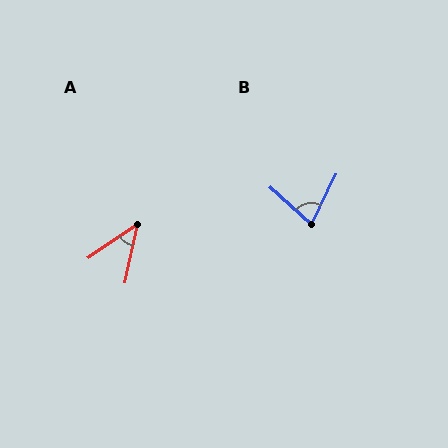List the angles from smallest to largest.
A (43°), B (74°).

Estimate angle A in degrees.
Approximately 43 degrees.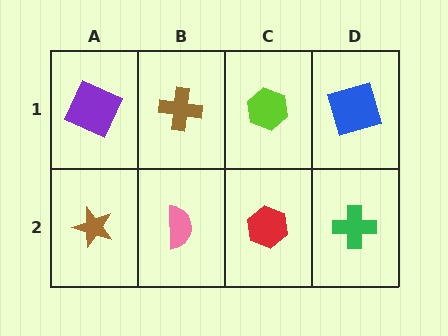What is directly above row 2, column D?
A blue square.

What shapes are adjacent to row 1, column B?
A pink semicircle (row 2, column B), a purple square (row 1, column A), a lime hexagon (row 1, column C).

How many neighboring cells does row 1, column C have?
3.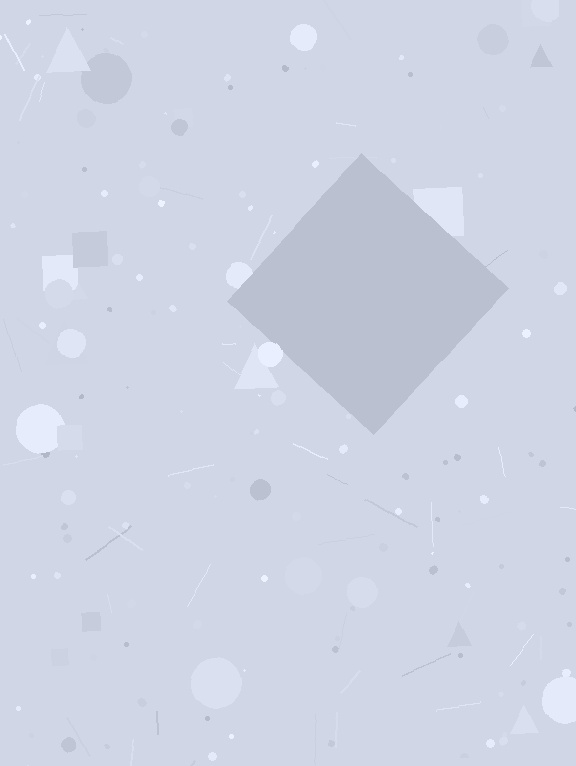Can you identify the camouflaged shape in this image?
The camouflaged shape is a diamond.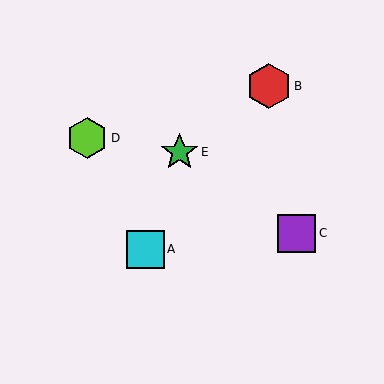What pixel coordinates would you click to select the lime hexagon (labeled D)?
Click at (87, 138) to select the lime hexagon D.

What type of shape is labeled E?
Shape E is a green star.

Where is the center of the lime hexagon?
The center of the lime hexagon is at (87, 138).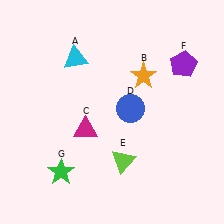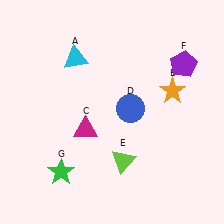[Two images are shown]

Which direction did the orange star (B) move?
The orange star (B) moved right.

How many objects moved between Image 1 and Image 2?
1 object moved between the two images.